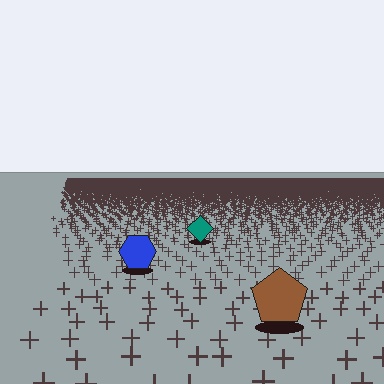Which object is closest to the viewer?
The brown pentagon is closest. The texture marks near it are larger and more spread out.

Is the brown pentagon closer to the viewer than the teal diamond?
Yes. The brown pentagon is closer — you can tell from the texture gradient: the ground texture is coarser near it.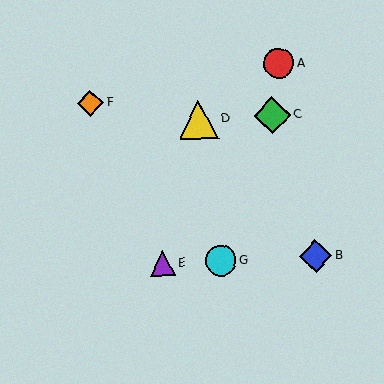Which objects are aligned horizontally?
Objects B, E, G are aligned horizontally.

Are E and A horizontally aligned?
No, E is at y≈263 and A is at y≈63.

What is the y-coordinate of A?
Object A is at y≈63.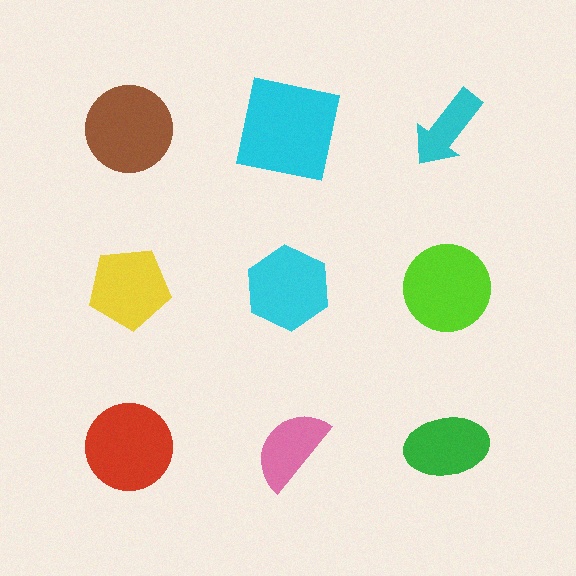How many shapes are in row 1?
3 shapes.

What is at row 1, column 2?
A cyan square.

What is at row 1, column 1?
A brown circle.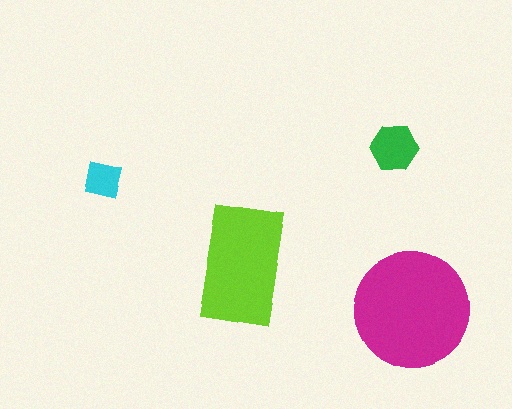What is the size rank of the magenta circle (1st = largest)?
1st.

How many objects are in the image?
There are 4 objects in the image.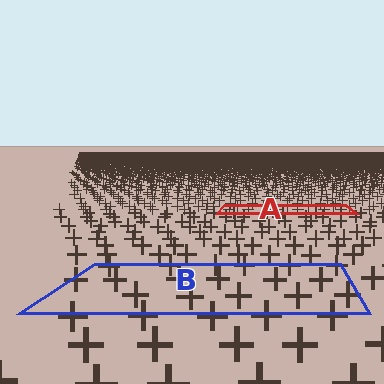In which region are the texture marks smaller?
The texture marks are smaller in region A, because it is farther away.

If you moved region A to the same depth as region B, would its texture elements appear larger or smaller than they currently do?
They would appear larger. At a closer depth, the same texture elements are projected at a bigger on-screen size.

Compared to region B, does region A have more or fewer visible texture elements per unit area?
Region A has more texture elements per unit area — they are packed more densely because it is farther away.